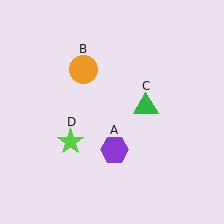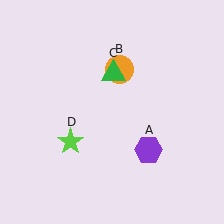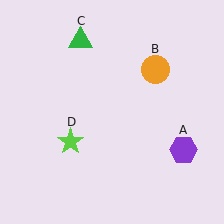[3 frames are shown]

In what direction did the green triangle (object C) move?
The green triangle (object C) moved up and to the left.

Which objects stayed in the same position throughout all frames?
Lime star (object D) remained stationary.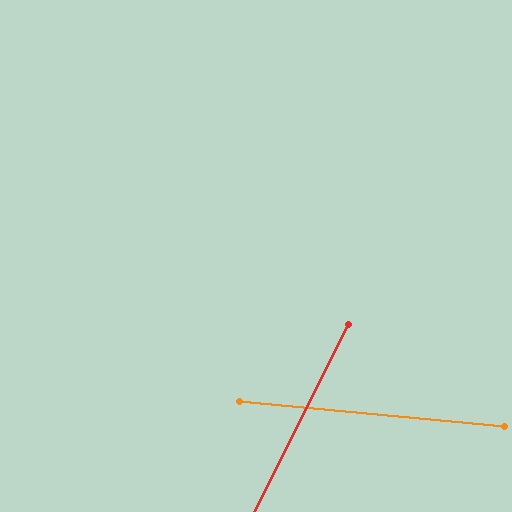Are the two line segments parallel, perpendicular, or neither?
Neither parallel nor perpendicular — they differ by about 69°.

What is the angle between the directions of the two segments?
Approximately 69 degrees.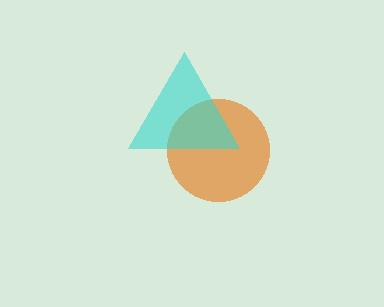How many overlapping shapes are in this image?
There are 2 overlapping shapes in the image.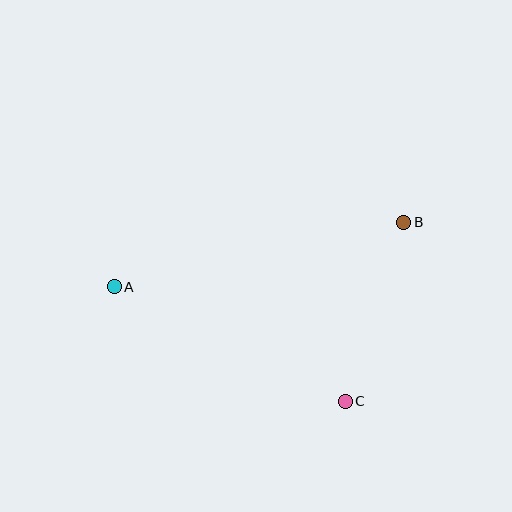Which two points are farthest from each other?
Points A and B are farthest from each other.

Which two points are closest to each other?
Points B and C are closest to each other.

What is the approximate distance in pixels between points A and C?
The distance between A and C is approximately 258 pixels.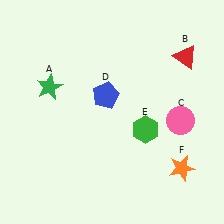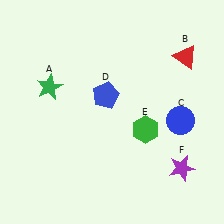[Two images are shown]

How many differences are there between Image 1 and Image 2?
There are 2 differences between the two images.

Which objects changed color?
C changed from pink to blue. F changed from orange to purple.